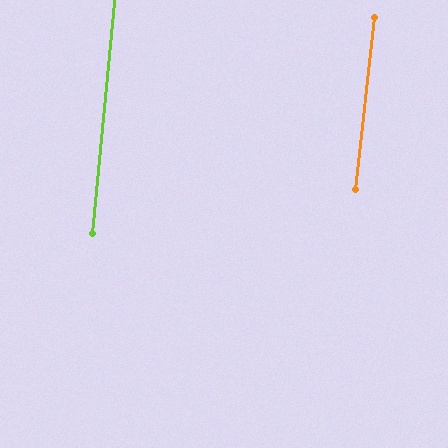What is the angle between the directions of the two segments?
Approximately 1 degree.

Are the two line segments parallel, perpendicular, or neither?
Parallel — their directions differ by only 0.8°.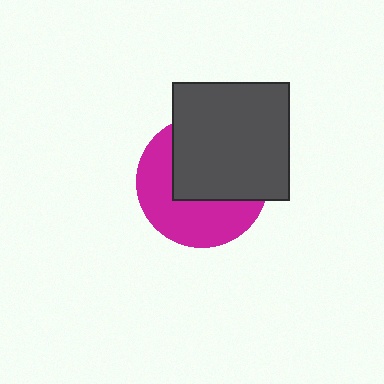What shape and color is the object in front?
The object in front is a dark gray square.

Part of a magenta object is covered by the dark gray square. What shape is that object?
It is a circle.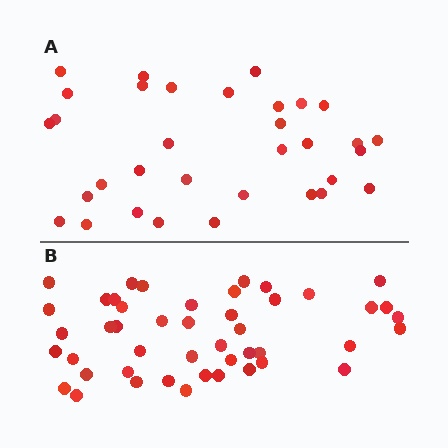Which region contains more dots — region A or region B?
Region B (the bottom region) has more dots.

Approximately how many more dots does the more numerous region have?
Region B has approximately 15 more dots than region A.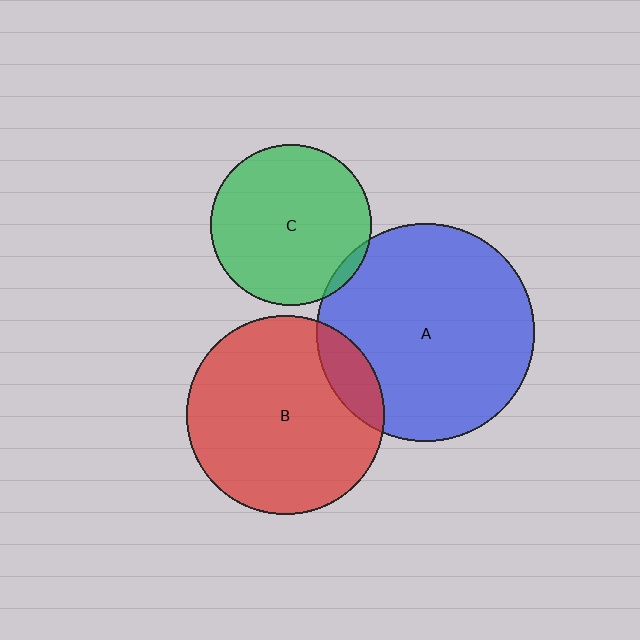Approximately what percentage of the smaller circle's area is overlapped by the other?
Approximately 15%.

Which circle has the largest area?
Circle A (blue).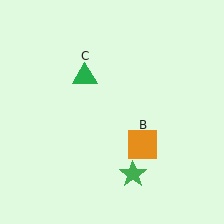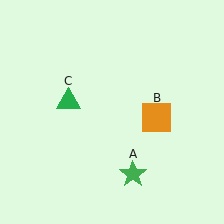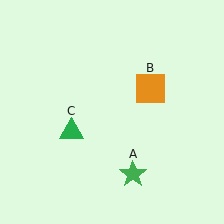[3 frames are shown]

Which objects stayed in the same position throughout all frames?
Green star (object A) remained stationary.